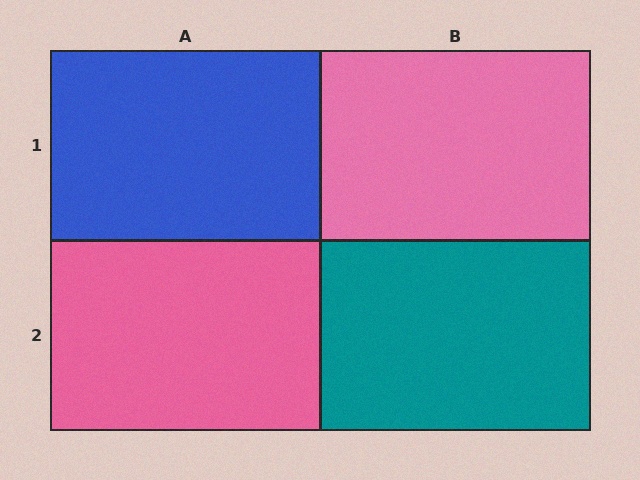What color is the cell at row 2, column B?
Teal.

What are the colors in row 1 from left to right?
Blue, pink.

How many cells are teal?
1 cell is teal.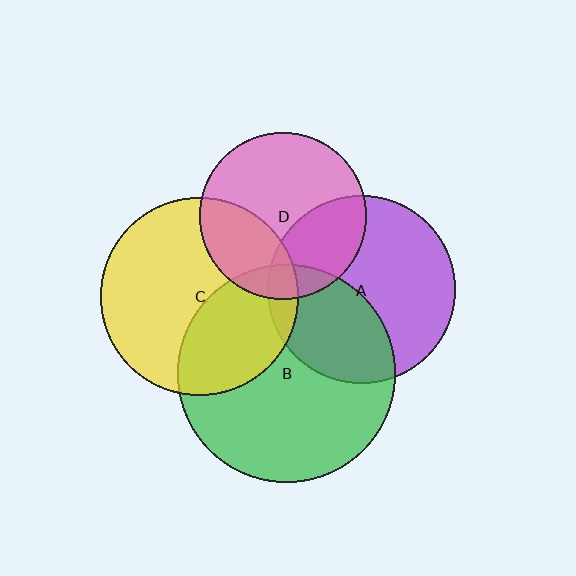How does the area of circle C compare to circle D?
Approximately 1.4 times.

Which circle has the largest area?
Circle B (green).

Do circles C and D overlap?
Yes.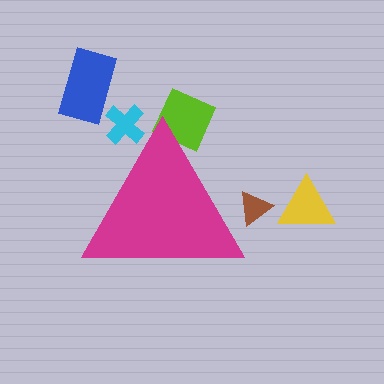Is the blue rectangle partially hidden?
No, the blue rectangle is fully visible.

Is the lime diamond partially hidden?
Yes, the lime diamond is partially hidden behind the magenta triangle.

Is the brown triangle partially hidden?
Yes, the brown triangle is partially hidden behind the magenta triangle.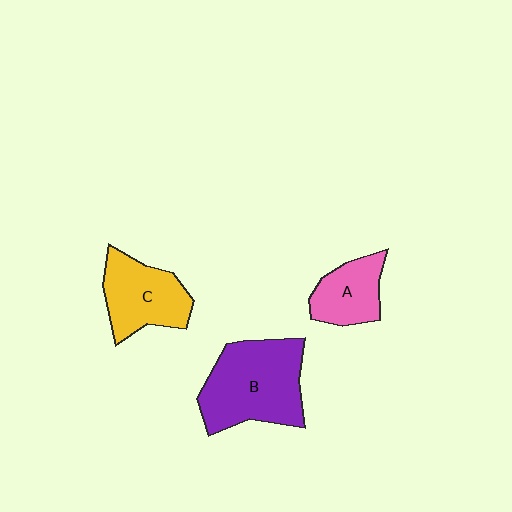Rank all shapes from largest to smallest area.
From largest to smallest: B (purple), C (yellow), A (pink).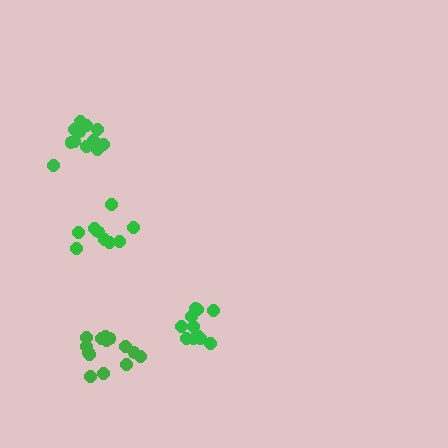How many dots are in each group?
Group 1: 14 dots, Group 2: 9 dots, Group 3: 11 dots, Group 4: 13 dots (47 total).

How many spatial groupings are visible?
There are 4 spatial groupings.